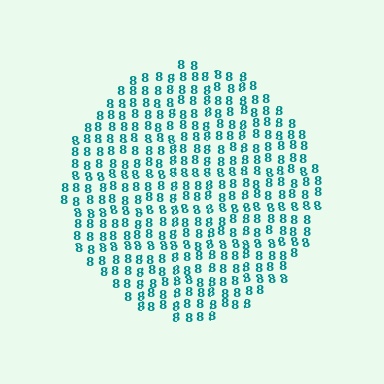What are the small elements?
The small elements are digit 8's.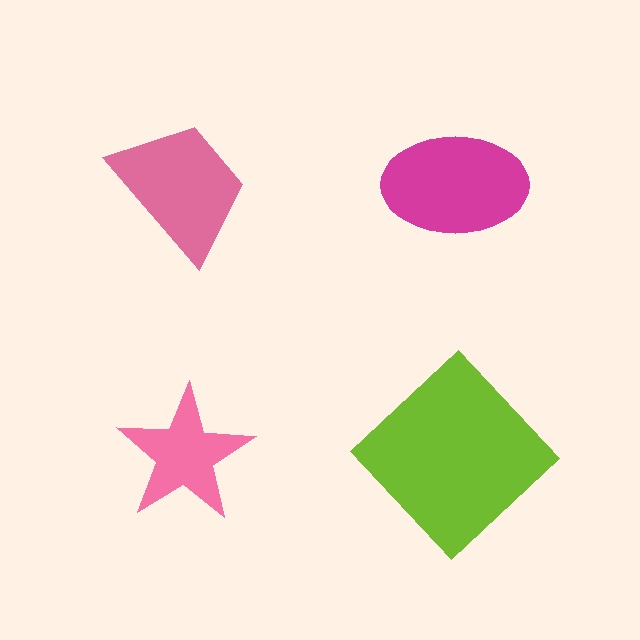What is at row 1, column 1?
A pink trapezoid.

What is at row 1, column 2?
A magenta ellipse.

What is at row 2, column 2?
A lime diamond.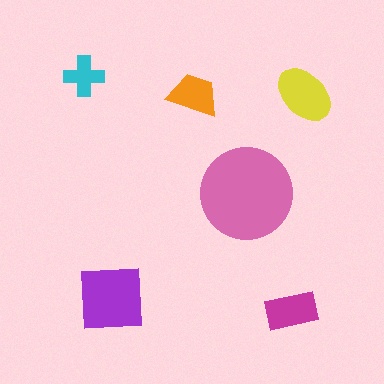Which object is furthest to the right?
The yellow ellipse is rightmost.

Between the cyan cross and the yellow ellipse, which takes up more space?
The yellow ellipse.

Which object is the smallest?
The cyan cross.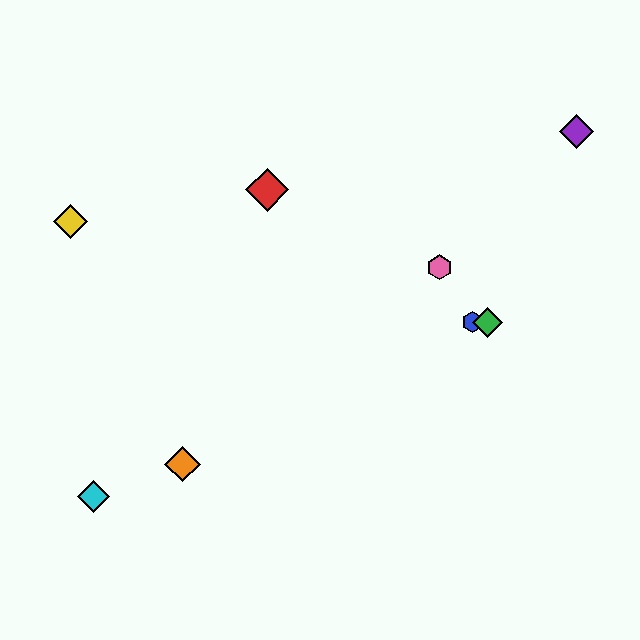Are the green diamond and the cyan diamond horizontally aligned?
No, the green diamond is at y≈322 and the cyan diamond is at y≈496.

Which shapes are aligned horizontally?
The blue hexagon, the green diamond are aligned horizontally.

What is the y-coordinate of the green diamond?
The green diamond is at y≈322.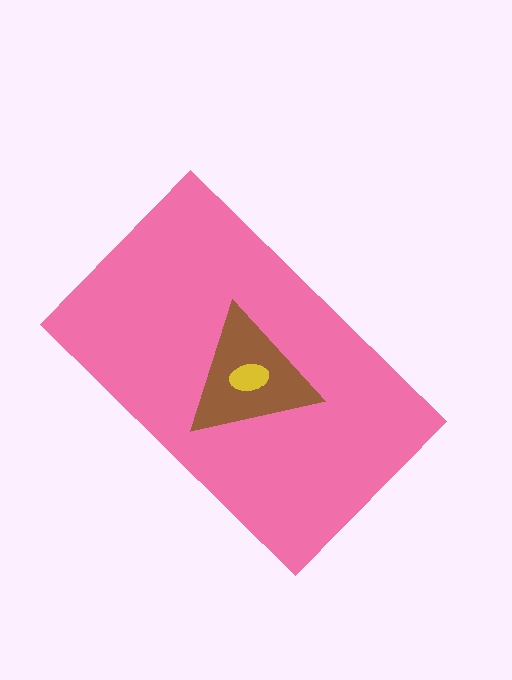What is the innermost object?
The yellow ellipse.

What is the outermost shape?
The pink rectangle.